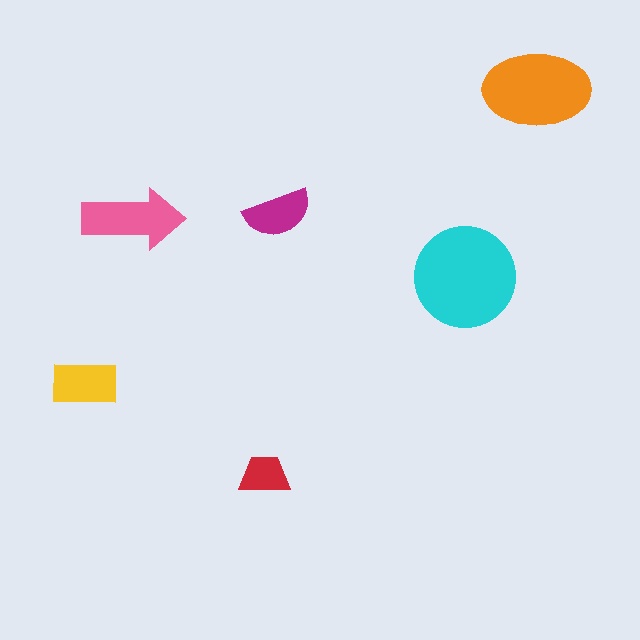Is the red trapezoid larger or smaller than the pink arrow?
Smaller.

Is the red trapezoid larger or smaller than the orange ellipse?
Smaller.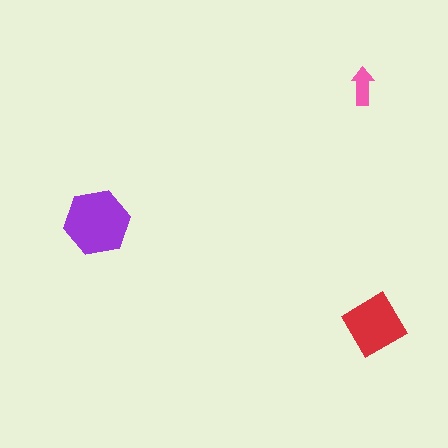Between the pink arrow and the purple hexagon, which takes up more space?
The purple hexagon.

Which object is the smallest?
The pink arrow.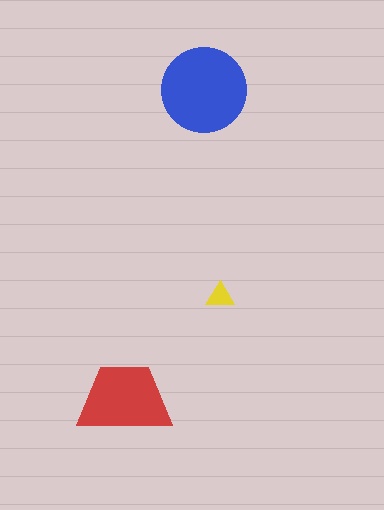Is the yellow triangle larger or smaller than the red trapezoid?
Smaller.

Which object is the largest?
The blue circle.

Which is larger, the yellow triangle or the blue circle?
The blue circle.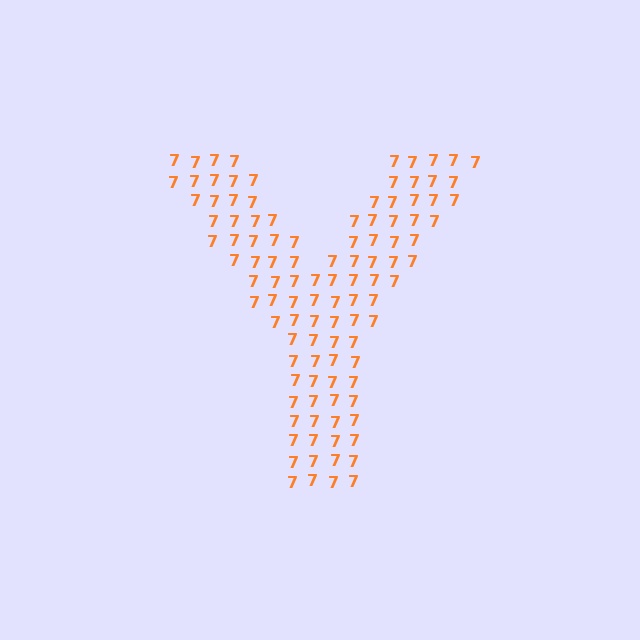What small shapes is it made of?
It is made of small digit 7's.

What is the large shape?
The large shape is the letter Y.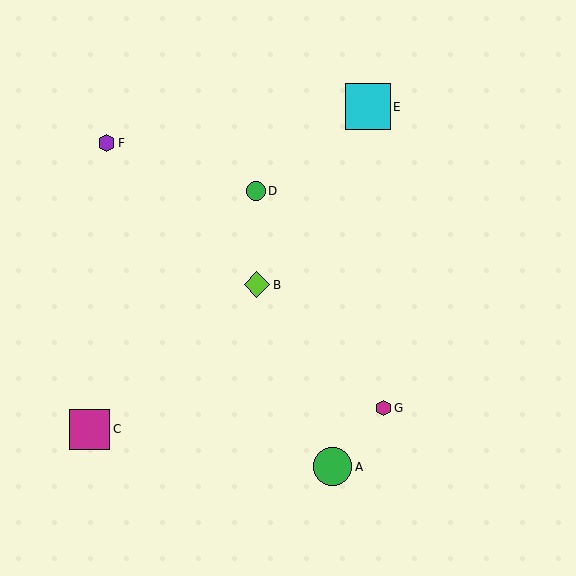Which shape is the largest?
The cyan square (labeled E) is the largest.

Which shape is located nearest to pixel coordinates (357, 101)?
The cyan square (labeled E) at (368, 107) is nearest to that location.